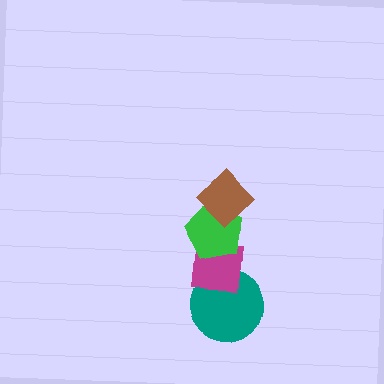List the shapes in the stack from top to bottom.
From top to bottom: the brown diamond, the green pentagon, the magenta square, the teal circle.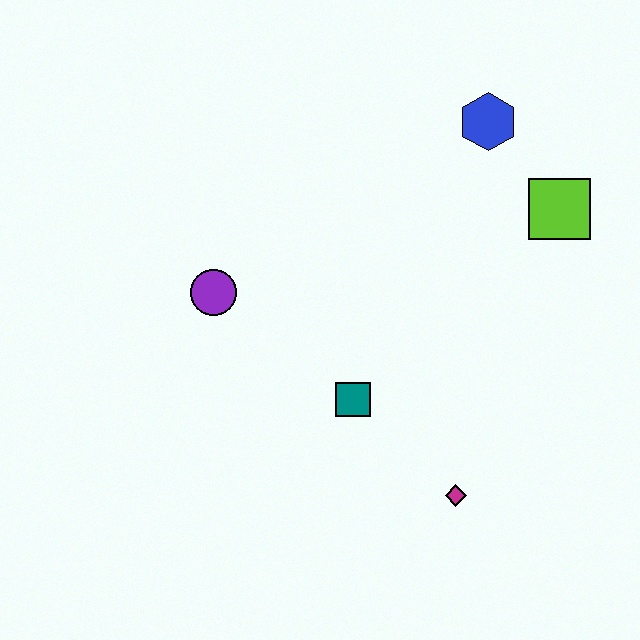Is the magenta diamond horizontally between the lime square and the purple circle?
Yes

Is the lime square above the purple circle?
Yes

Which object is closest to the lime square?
The blue hexagon is closest to the lime square.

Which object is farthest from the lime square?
The purple circle is farthest from the lime square.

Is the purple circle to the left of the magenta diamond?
Yes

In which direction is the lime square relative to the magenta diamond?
The lime square is above the magenta diamond.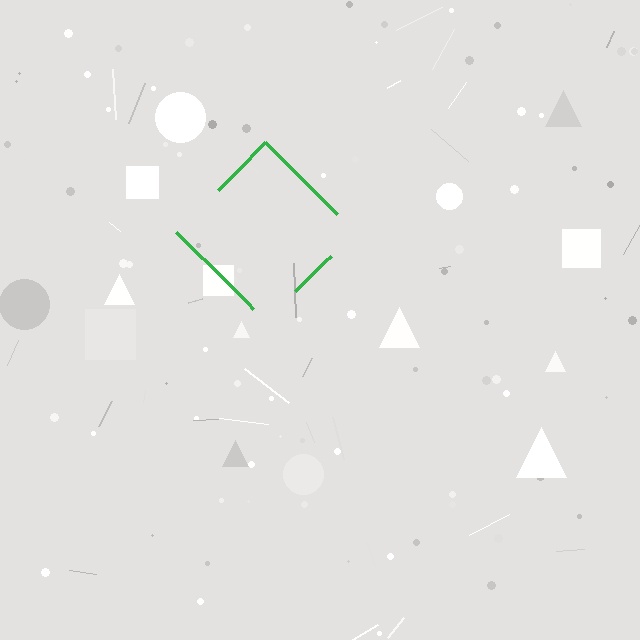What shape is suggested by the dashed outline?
The dashed outline suggests a diamond.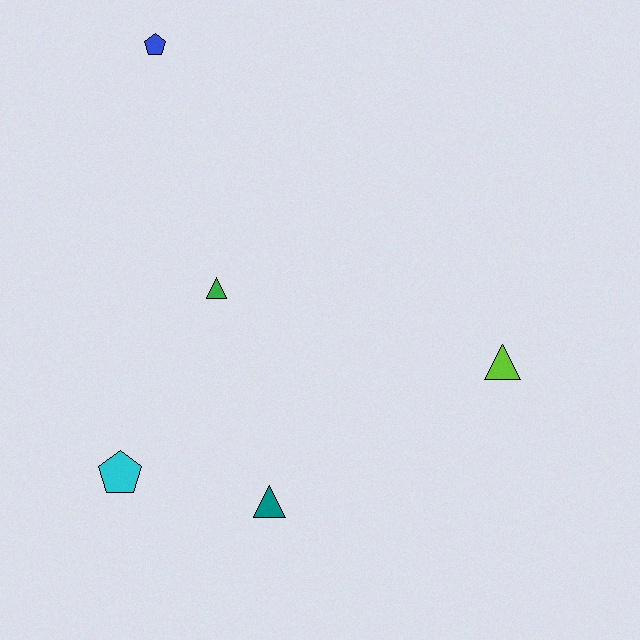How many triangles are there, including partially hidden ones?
There are 3 triangles.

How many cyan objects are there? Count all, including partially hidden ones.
There is 1 cyan object.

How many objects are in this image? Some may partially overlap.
There are 5 objects.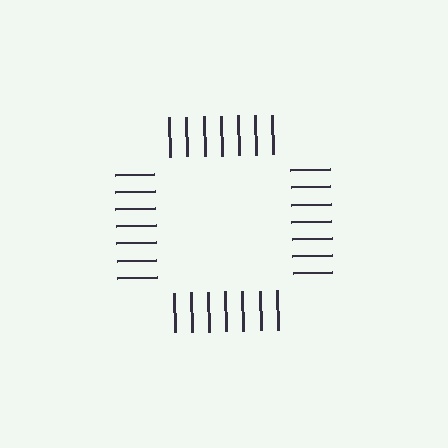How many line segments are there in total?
28 — 7 along each of the 4 edges.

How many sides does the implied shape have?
4 sides — the line-ends trace a square.